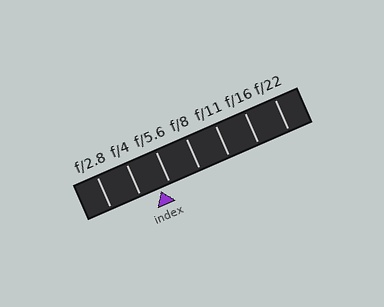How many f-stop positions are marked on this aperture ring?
There are 7 f-stop positions marked.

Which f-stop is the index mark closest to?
The index mark is closest to f/5.6.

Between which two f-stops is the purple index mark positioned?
The index mark is between f/4 and f/5.6.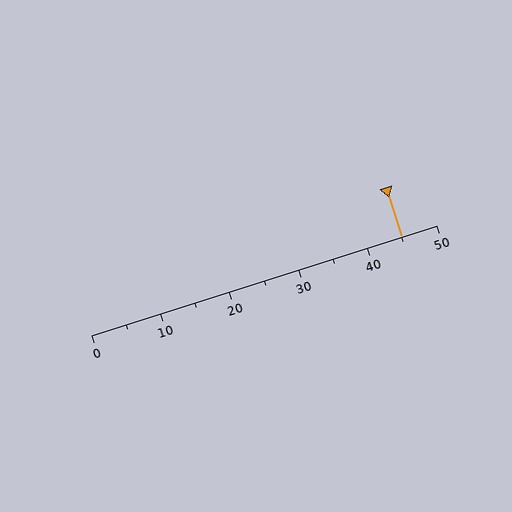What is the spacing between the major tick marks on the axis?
The major ticks are spaced 10 apart.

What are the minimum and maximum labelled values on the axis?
The axis runs from 0 to 50.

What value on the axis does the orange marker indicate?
The marker indicates approximately 45.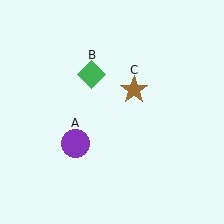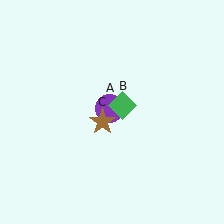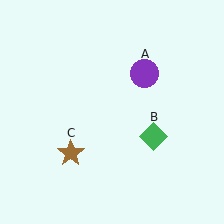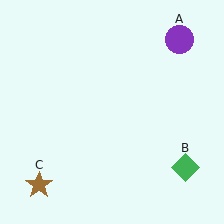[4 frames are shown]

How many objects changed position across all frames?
3 objects changed position: purple circle (object A), green diamond (object B), brown star (object C).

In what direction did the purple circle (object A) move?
The purple circle (object A) moved up and to the right.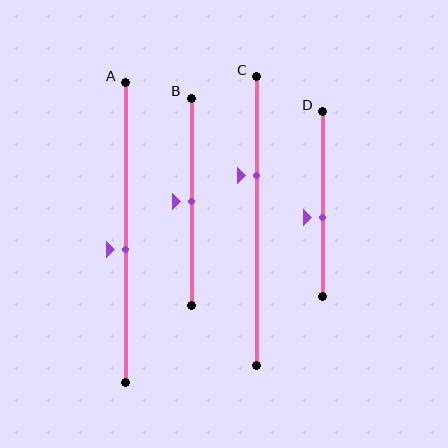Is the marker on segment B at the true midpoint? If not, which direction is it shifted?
Yes, the marker on segment B is at the true midpoint.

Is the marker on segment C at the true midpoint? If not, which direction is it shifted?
No, the marker on segment C is shifted upward by about 16% of the segment length.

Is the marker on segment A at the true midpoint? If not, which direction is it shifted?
No, the marker on segment A is shifted downward by about 6% of the segment length.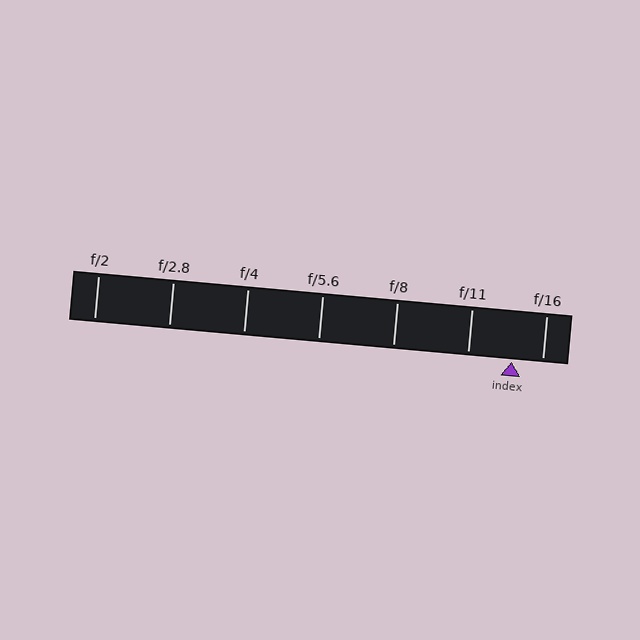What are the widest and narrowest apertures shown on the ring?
The widest aperture shown is f/2 and the narrowest is f/16.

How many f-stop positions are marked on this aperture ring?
There are 7 f-stop positions marked.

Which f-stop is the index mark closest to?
The index mark is closest to f/16.